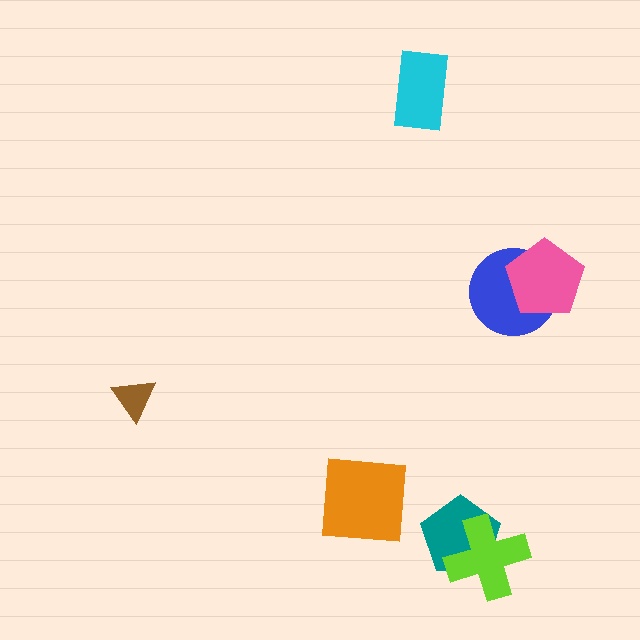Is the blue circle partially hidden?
Yes, it is partially covered by another shape.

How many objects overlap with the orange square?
0 objects overlap with the orange square.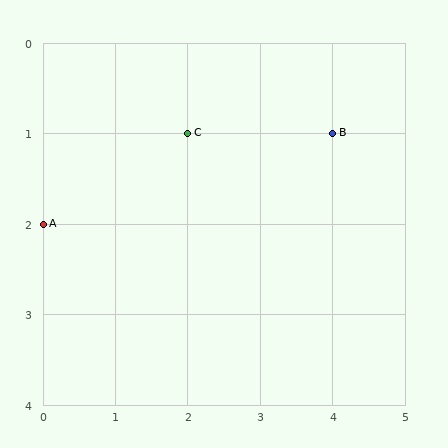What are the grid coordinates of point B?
Point B is at grid coordinates (4, 1).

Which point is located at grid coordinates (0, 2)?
Point A is at (0, 2).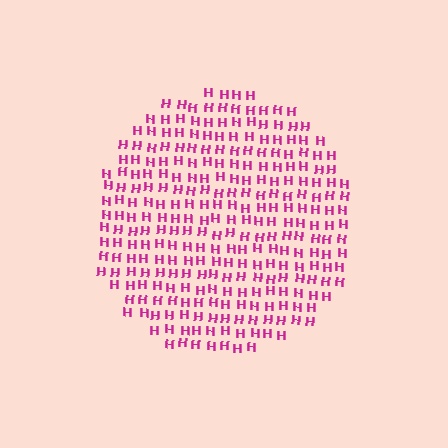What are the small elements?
The small elements are letter H's.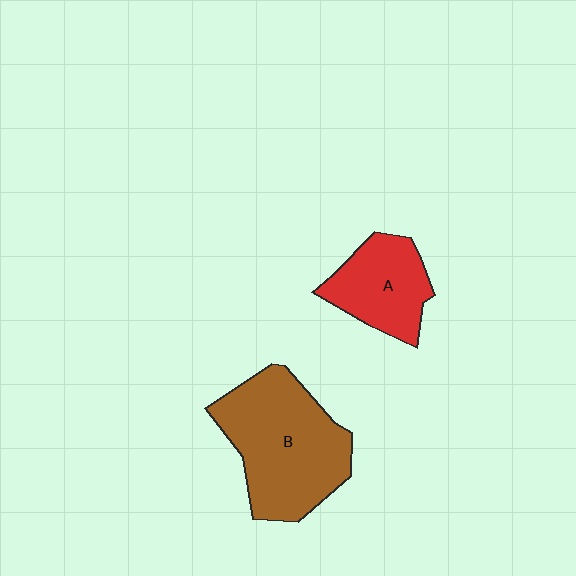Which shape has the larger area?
Shape B (brown).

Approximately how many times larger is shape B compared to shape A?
Approximately 1.8 times.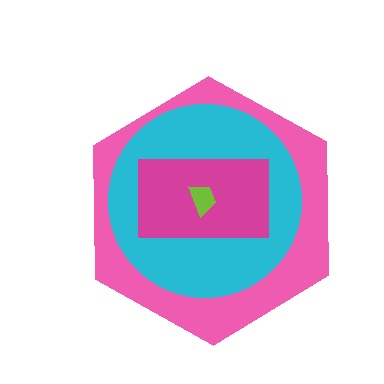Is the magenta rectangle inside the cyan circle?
Yes.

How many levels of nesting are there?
4.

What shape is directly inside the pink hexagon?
The cyan circle.